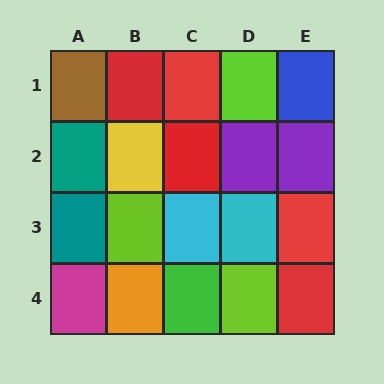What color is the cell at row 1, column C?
Red.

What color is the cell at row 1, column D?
Lime.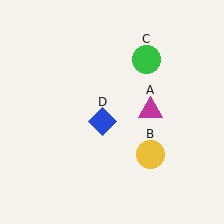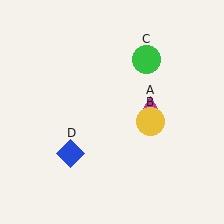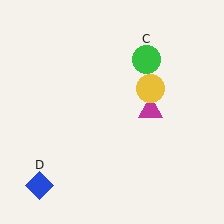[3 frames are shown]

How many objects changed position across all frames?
2 objects changed position: yellow circle (object B), blue diamond (object D).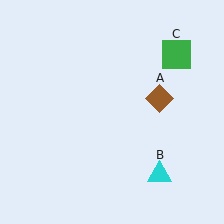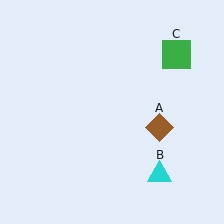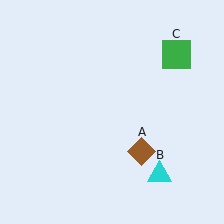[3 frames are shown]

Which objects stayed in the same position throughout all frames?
Cyan triangle (object B) and green square (object C) remained stationary.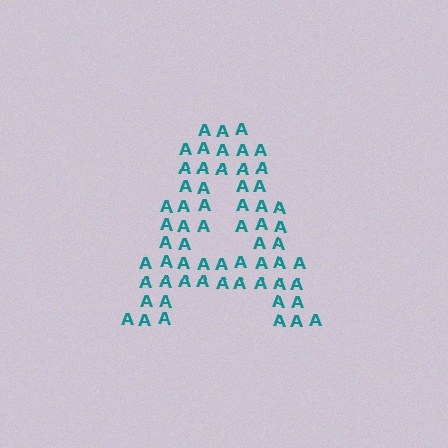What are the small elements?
The small elements are letter A's.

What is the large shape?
The large shape is the letter A.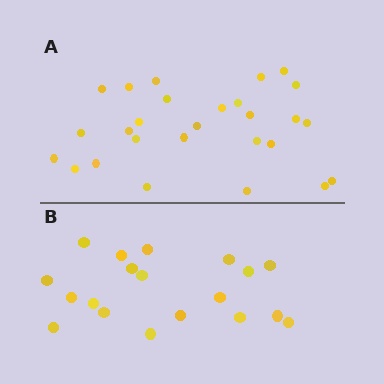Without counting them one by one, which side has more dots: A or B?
Region A (the top region) has more dots.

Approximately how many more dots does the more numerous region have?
Region A has roughly 8 or so more dots than region B.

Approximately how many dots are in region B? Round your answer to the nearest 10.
About 20 dots. (The exact count is 19, which rounds to 20.)